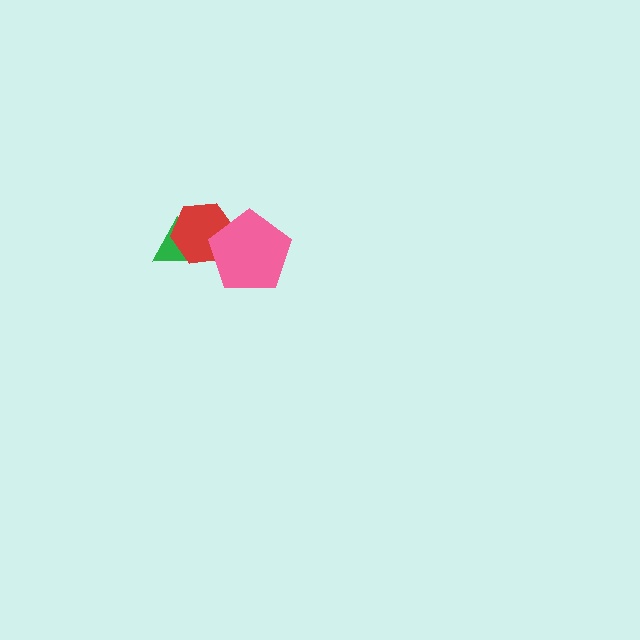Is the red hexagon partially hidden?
Yes, it is partially covered by another shape.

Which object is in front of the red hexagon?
The pink pentagon is in front of the red hexagon.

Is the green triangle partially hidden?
Yes, it is partially covered by another shape.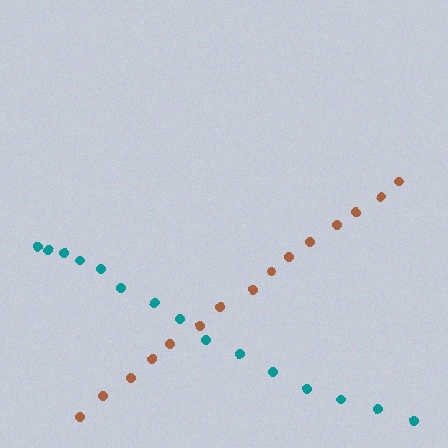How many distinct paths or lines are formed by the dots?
There are 2 distinct paths.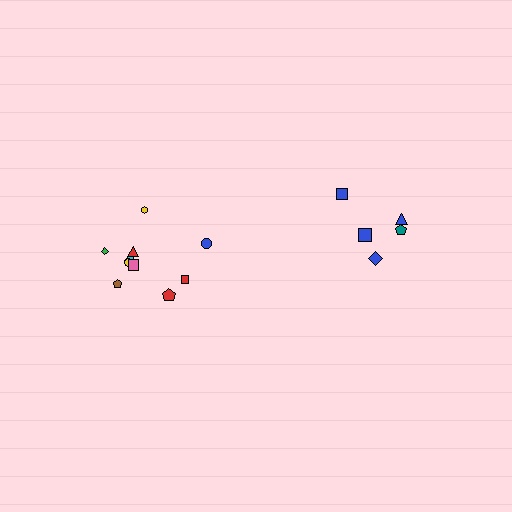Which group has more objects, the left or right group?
The left group.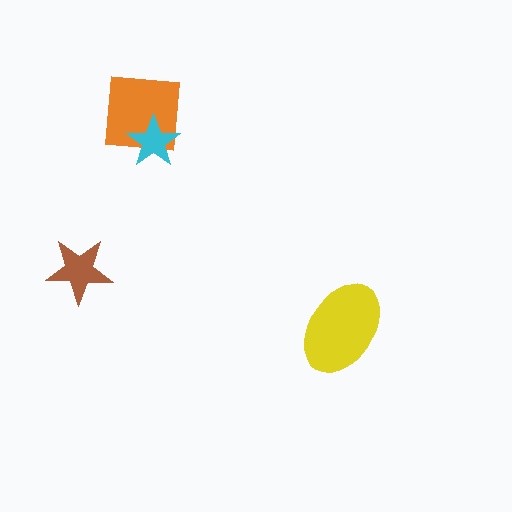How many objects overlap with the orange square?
1 object overlaps with the orange square.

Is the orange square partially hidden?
Yes, it is partially covered by another shape.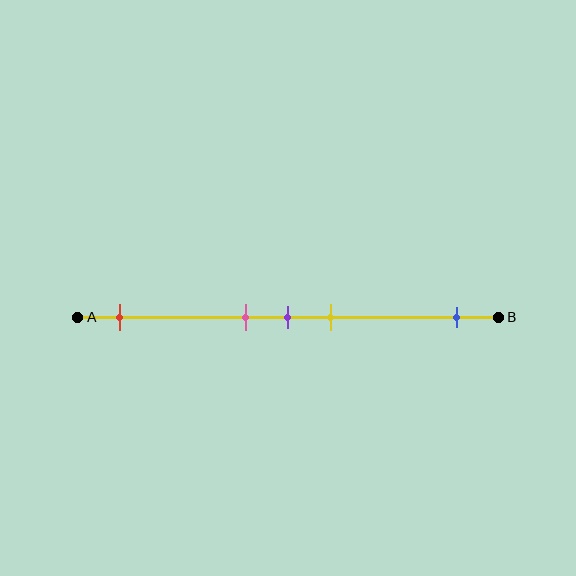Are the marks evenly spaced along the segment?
No, the marks are not evenly spaced.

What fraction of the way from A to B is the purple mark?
The purple mark is approximately 50% (0.5) of the way from A to B.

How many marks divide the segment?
There are 5 marks dividing the segment.